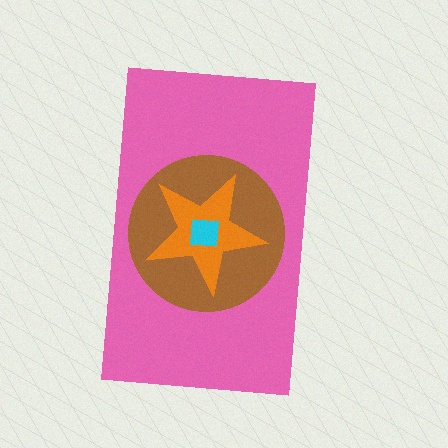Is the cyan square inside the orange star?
Yes.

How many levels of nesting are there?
4.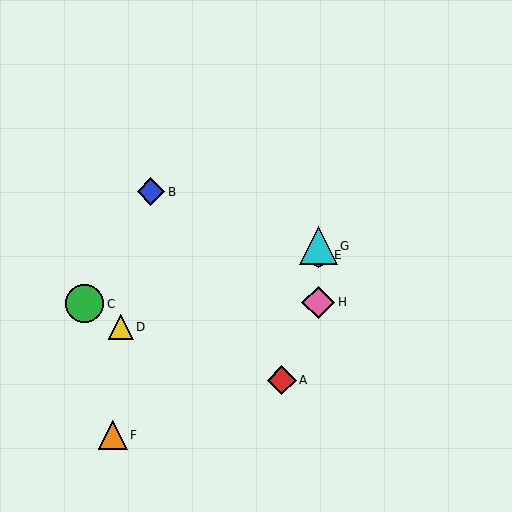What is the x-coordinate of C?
Object C is at x≈85.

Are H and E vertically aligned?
Yes, both are at x≈318.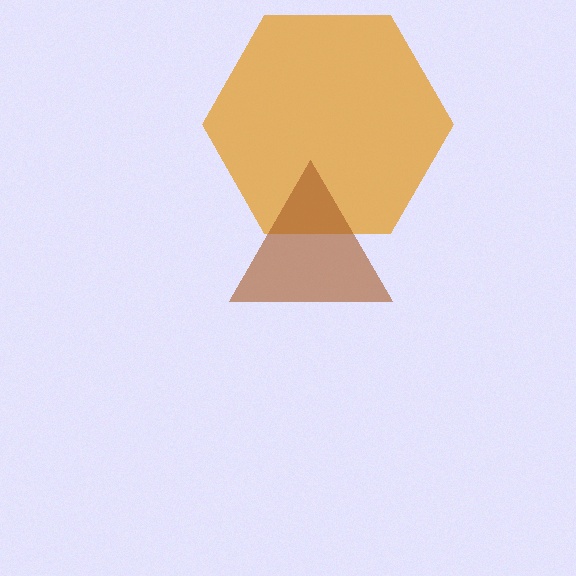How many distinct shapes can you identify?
There are 2 distinct shapes: an orange hexagon, a brown triangle.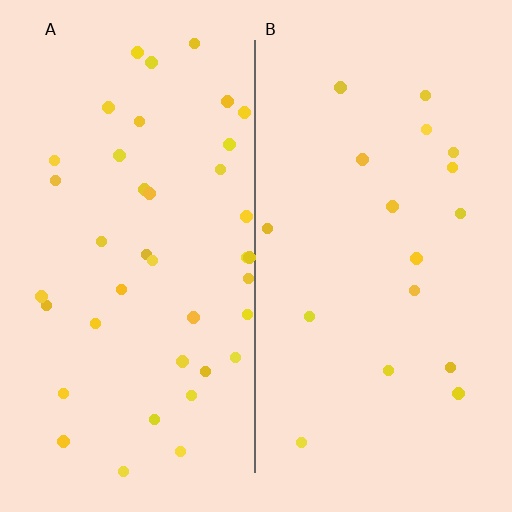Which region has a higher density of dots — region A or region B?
A (the left).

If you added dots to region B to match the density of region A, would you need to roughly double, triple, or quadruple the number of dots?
Approximately double.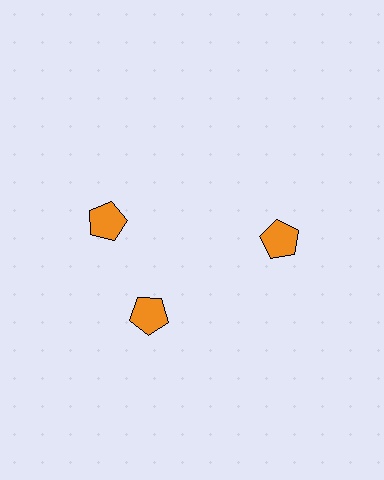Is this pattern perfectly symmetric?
No. The 3 orange pentagons are arranged in a ring, but one element near the 11 o'clock position is rotated out of alignment along the ring, breaking the 3-fold rotational symmetry.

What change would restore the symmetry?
The symmetry would be restored by rotating it back into even spacing with its neighbors so that all 3 pentagons sit at equal angles and equal distance from the center.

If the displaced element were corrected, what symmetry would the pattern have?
It would have 3-fold rotational symmetry — the pattern would map onto itself every 120 degrees.